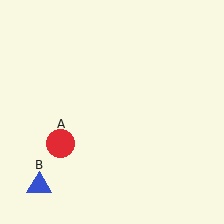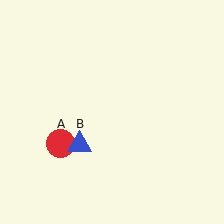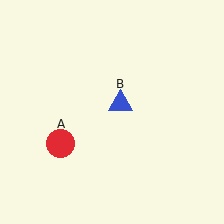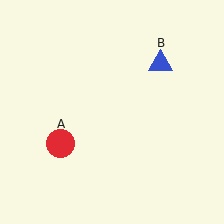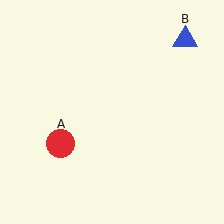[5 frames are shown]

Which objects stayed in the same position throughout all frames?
Red circle (object A) remained stationary.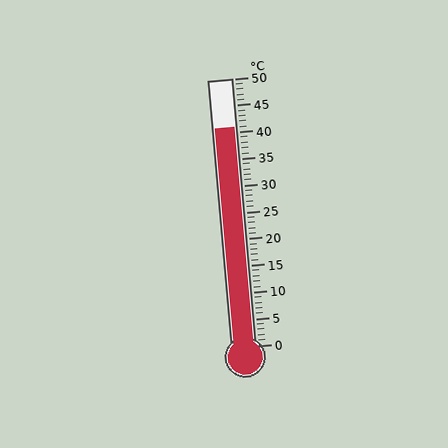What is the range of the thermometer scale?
The thermometer scale ranges from 0°C to 50°C.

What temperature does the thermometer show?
The thermometer shows approximately 41°C.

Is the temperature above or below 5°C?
The temperature is above 5°C.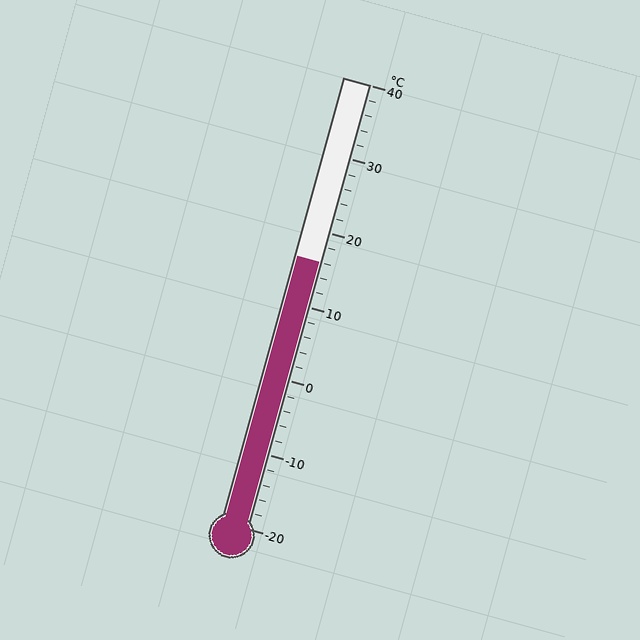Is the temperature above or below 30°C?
The temperature is below 30°C.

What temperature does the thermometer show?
The thermometer shows approximately 16°C.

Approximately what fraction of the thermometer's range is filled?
The thermometer is filled to approximately 60% of its range.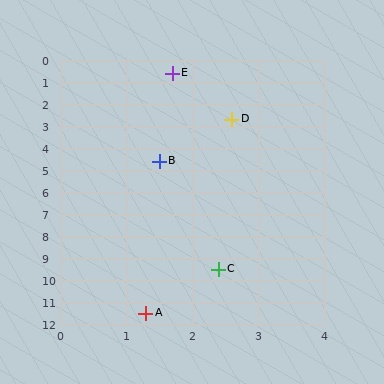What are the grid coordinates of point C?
Point C is at approximately (2.4, 9.5).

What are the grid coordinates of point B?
Point B is at approximately (1.5, 4.6).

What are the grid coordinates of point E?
Point E is at approximately (1.7, 0.6).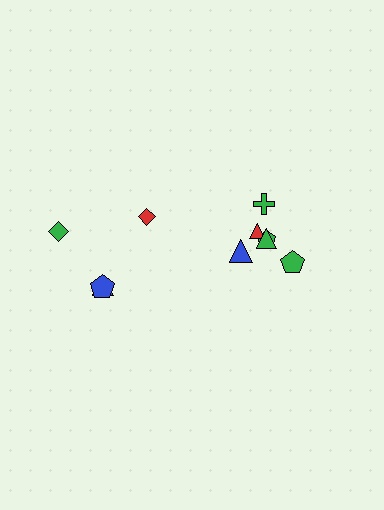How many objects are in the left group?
There are 4 objects.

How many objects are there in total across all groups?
There are 10 objects.